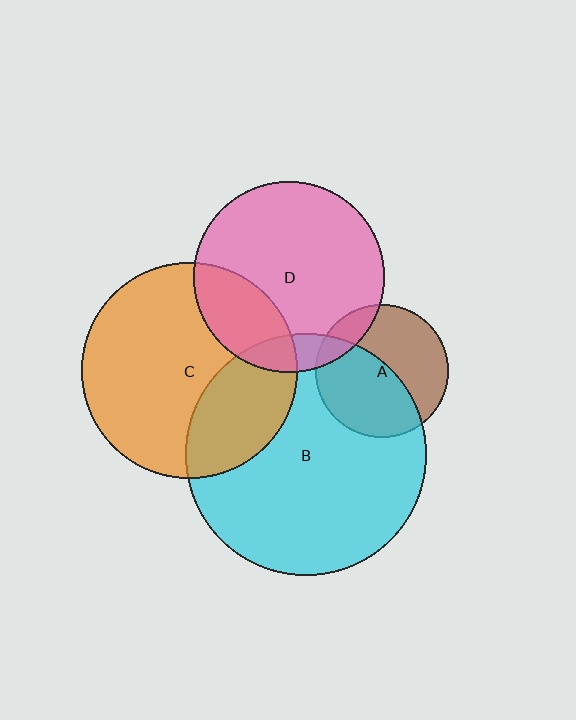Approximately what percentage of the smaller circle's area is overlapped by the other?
Approximately 30%.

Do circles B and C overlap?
Yes.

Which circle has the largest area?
Circle B (cyan).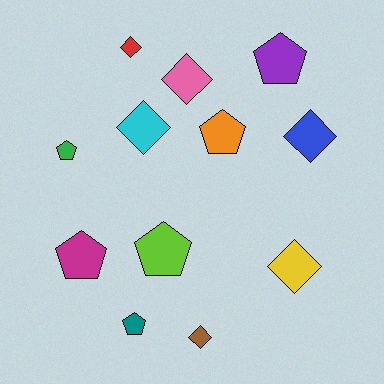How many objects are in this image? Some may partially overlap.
There are 12 objects.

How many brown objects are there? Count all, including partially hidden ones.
There is 1 brown object.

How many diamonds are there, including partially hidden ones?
There are 6 diamonds.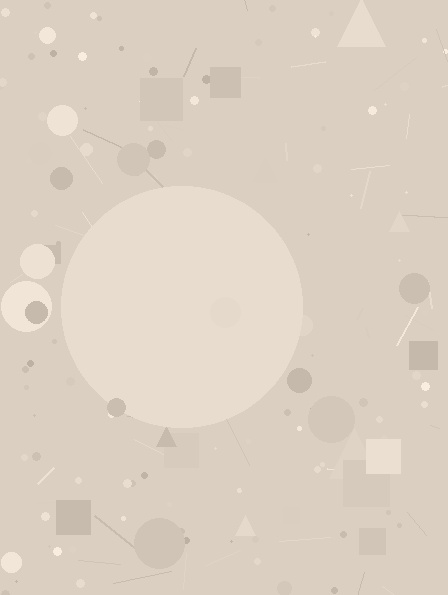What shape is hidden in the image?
A circle is hidden in the image.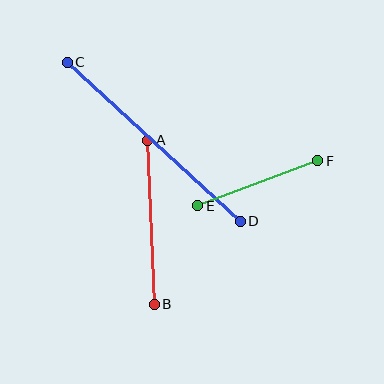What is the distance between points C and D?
The distance is approximately 235 pixels.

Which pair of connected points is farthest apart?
Points C and D are farthest apart.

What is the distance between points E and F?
The distance is approximately 128 pixels.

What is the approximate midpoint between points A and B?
The midpoint is at approximately (151, 222) pixels.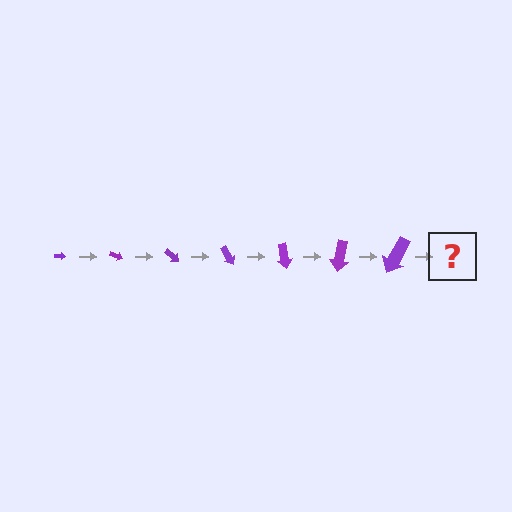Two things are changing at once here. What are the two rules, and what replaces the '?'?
The two rules are that the arrow grows larger each step and it rotates 20 degrees each step. The '?' should be an arrow, larger than the previous one and rotated 140 degrees from the start.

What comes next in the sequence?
The next element should be an arrow, larger than the previous one and rotated 140 degrees from the start.